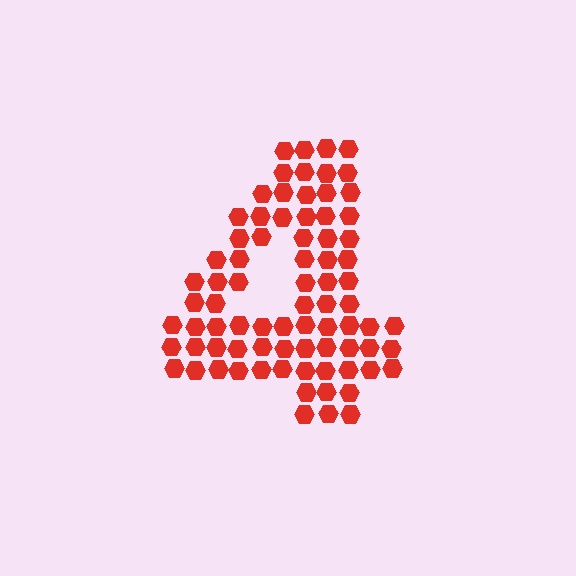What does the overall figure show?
The overall figure shows the digit 4.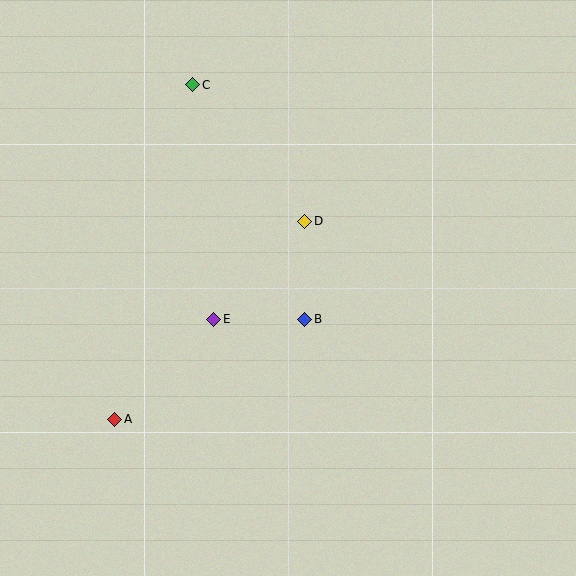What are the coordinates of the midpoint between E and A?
The midpoint between E and A is at (164, 369).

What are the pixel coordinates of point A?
Point A is at (115, 419).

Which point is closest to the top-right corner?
Point D is closest to the top-right corner.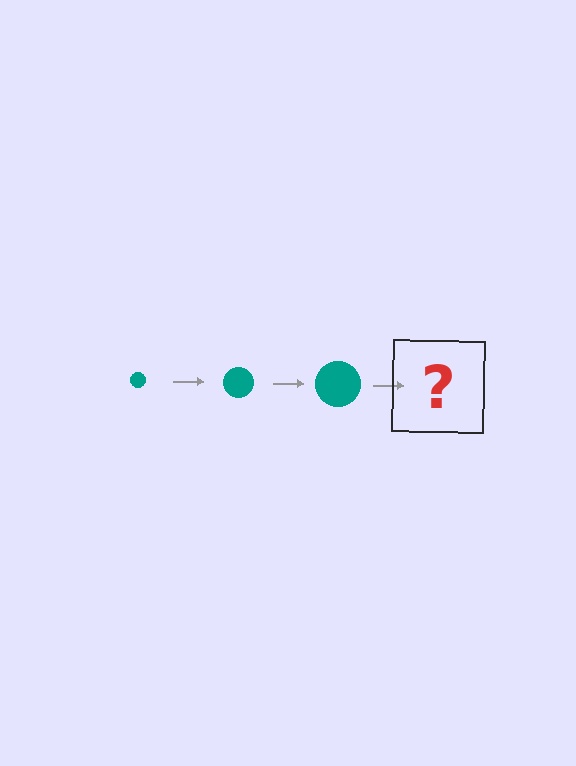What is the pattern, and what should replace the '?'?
The pattern is that the circle gets progressively larger each step. The '?' should be a teal circle, larger than the previous one.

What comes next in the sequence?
The next element should be a teal circle, larger than the previous one.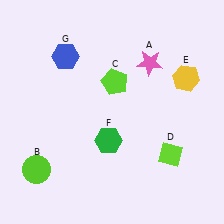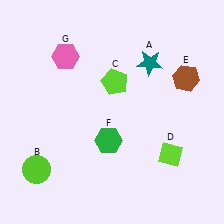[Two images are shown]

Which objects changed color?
A changed from pink to teal. E changed from yellow to brown. G changed from blue to pink.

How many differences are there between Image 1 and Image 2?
There are 3 differences between the two images.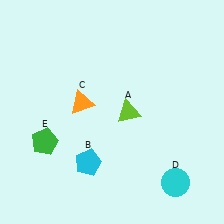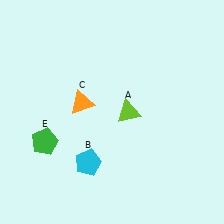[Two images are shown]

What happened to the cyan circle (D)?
The cyan circle (D) was removed in Image 2. It was in the bottom-right area of Image 1.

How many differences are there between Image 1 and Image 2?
There is 1 difference between the two images.